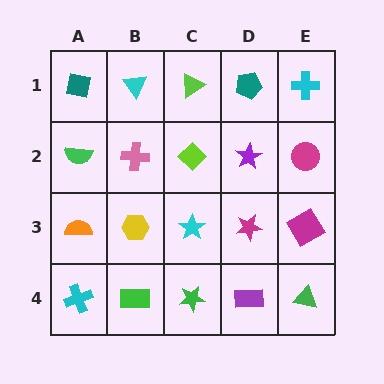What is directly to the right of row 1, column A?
A cyan triangle.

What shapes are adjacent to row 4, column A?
An orange semicircle (row 3, column A), a green rectangle (row 4, column B).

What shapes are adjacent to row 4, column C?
A cyan star (row 3, column C), a green rectangle (row 4, column B), a purple rectangle (row 4, column D).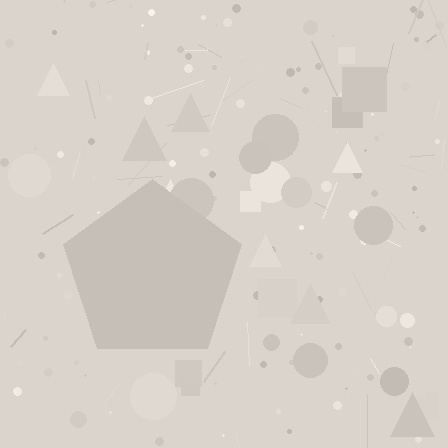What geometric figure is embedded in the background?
A pentagon is embedded in the background.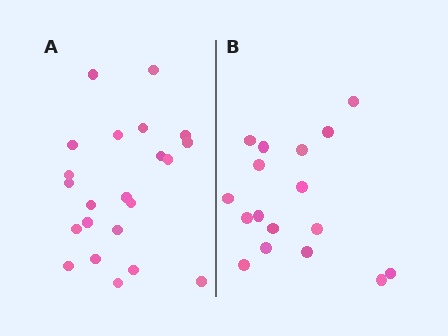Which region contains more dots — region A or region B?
Region A (the left region) has more dots.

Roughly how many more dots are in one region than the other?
Region A has about 5 more dots than region B.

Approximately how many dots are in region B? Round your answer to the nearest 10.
About 20 dots. (The exact count is 17, which rounds to 20.)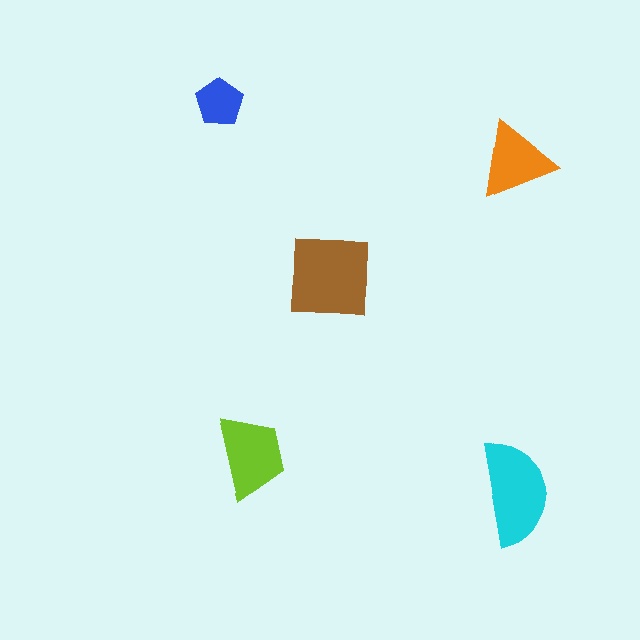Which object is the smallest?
The blue pentagon.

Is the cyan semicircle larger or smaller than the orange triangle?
Larger.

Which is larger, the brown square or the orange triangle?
The brown square.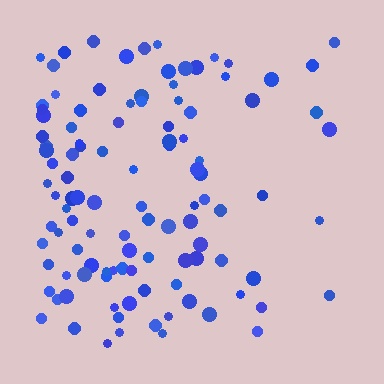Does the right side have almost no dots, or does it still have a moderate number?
Still a moderate number, just noticeably fewer than the left.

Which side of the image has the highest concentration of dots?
The left.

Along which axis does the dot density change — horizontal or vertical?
Horizontal.